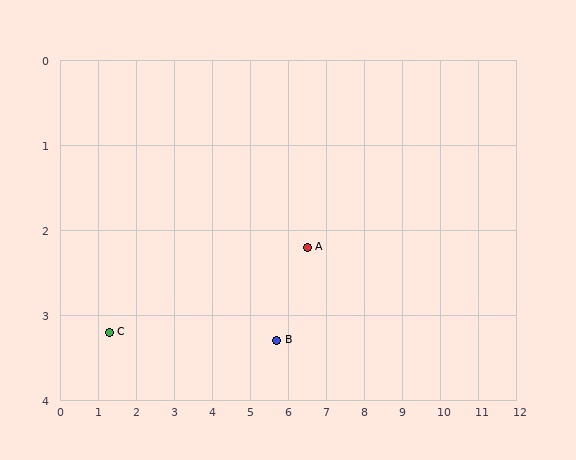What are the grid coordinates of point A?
Point A is at approximately (6.5, 2.2).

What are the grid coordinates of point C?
Point C is at approximately (1.3, 3.2).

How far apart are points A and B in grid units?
Points A and B are about 1.4 grid units apart.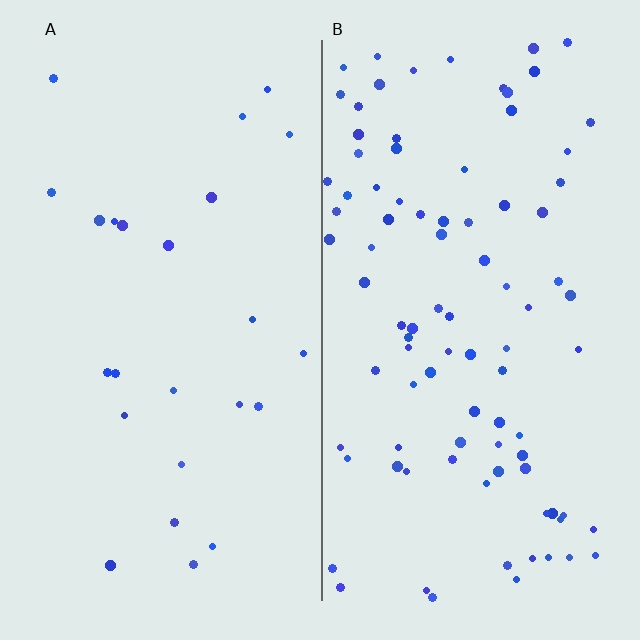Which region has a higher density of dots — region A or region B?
B (the right).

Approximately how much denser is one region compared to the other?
Approximately 3.7× — region B over region A.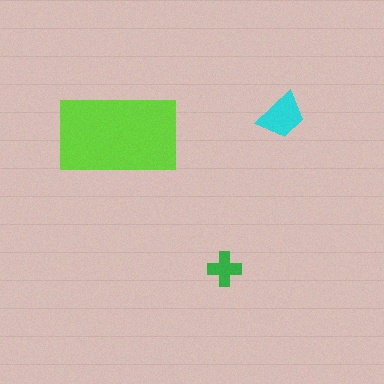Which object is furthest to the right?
The cyan trapezoid is rightmost.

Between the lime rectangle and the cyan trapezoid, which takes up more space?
The lime rectangle.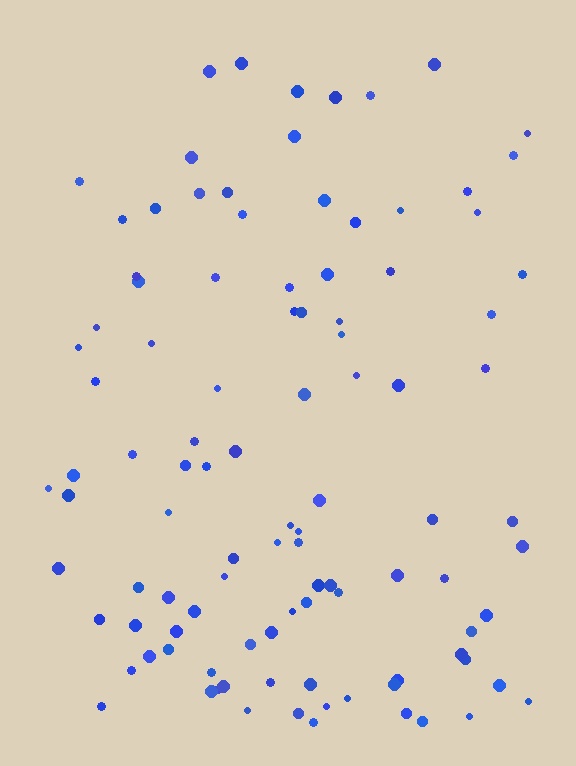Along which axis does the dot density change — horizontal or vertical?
Vertical.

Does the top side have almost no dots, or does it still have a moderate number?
Still a moderate number, just noticeably fewer than the bottom.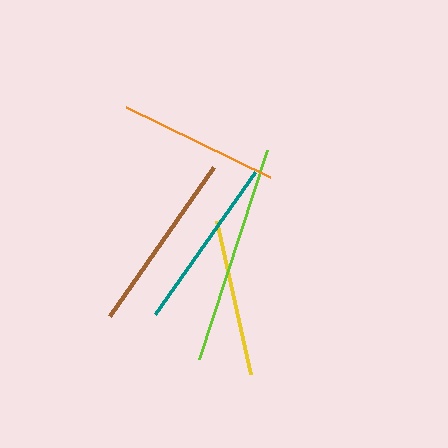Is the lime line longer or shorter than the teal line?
The lime line is longer than the teal line.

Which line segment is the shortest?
The yellow line is the shortest at approximately 157 pixels.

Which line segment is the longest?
The lime line is the longest at approximately 219 pixels.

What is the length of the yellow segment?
The yellow segment is approximately 157 pixels long.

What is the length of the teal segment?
The teal segment is approximately 174 pixels long.